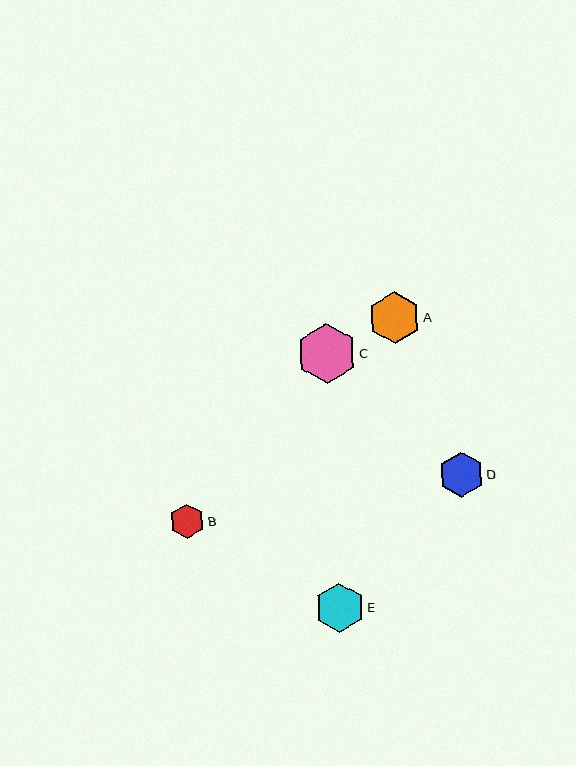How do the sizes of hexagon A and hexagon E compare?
Hexagon A and hexagon E are approximately the same size.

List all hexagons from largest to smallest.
From largest to smallest: C, A, E, D, B.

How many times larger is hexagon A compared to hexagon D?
Hexagon A is approximately 1.2 times the size of hexagon D.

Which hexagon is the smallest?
Hexagon B is the smallest with a size of approximately 35 pixels.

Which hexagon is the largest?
Hexagon C is the largest with a size of approximately 60 pixels.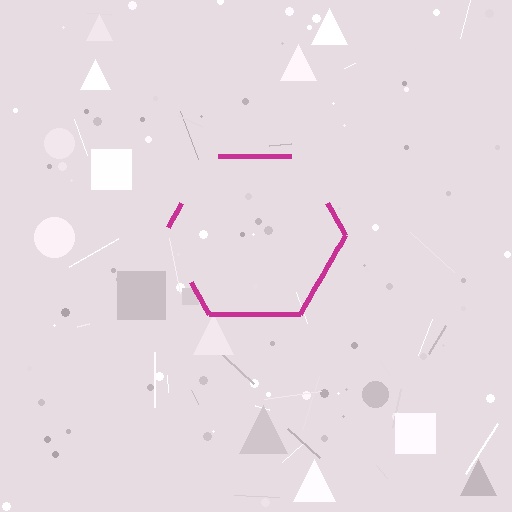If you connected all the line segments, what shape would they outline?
They would outline a hexagon.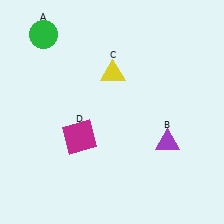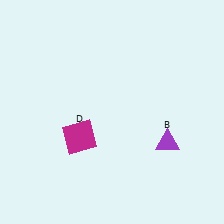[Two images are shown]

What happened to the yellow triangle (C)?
The yellow triangle (C) was removed in Image 2. It was in the top-right area of Image 1.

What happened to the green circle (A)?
The green circle (A) was removed in Image 2. It was in the top-left area of Image 1.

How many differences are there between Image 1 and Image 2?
There are 2 differences between the two images.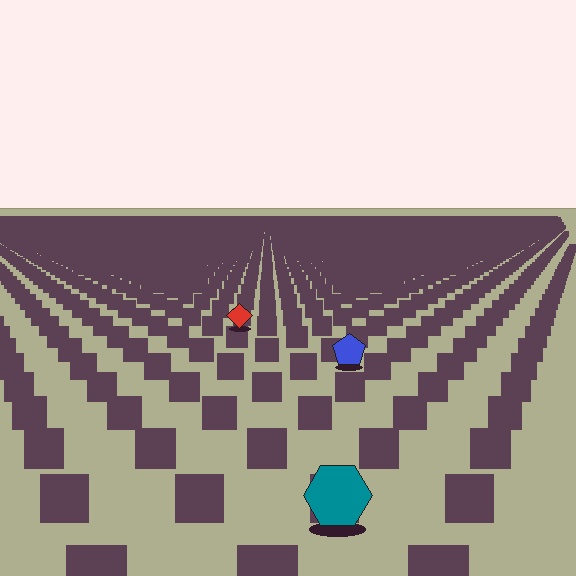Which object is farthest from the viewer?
The red diamond is farthest from the viewer. It appears smaller and the ground texture around it is denser.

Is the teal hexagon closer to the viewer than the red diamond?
Yes. The teal hexagon is closer — you can tell from the texture gradient: the ground texture is coarser near it.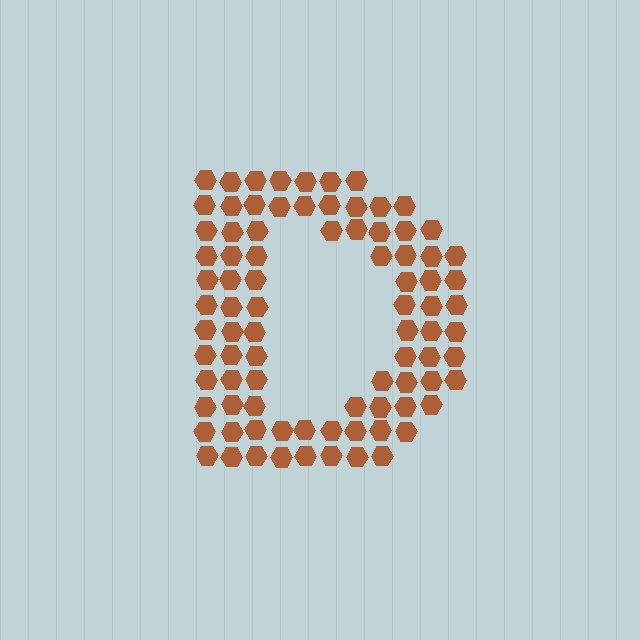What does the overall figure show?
The overall figure shows the letter D.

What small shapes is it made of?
It is made of small hexagons.